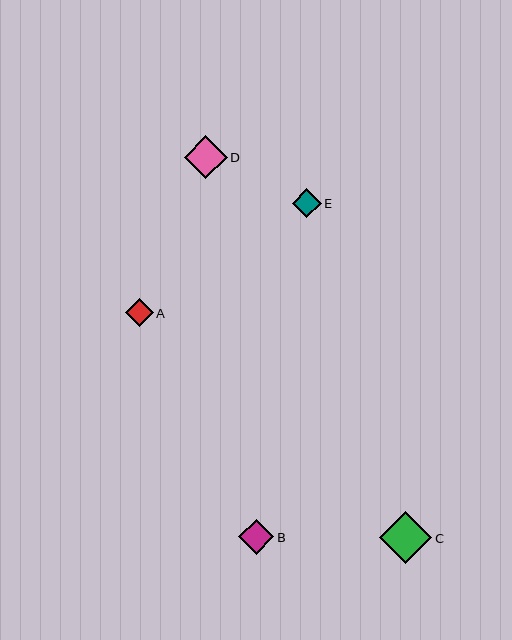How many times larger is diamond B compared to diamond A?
Diamond B is approximately 1.2 times the size of diamond A.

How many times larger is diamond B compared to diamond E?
Diamond B is approximately 1.2 times the size of diamond E.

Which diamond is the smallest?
Diamond A is the smallest with a size of approximately 28 pixels.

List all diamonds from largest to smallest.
From largest to smallest: C, D, B, E, A.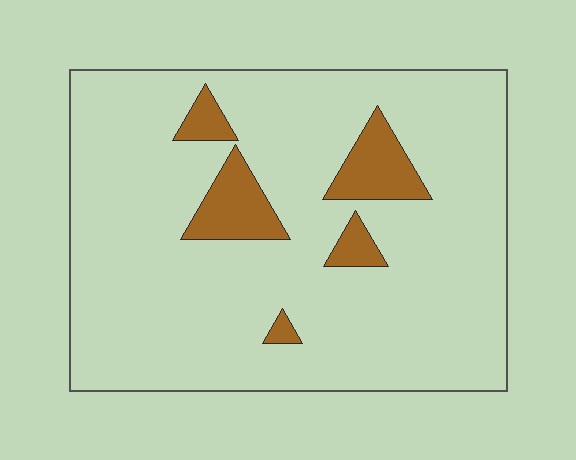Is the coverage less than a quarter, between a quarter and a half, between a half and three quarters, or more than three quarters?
Less than a quarter.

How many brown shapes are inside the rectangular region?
5.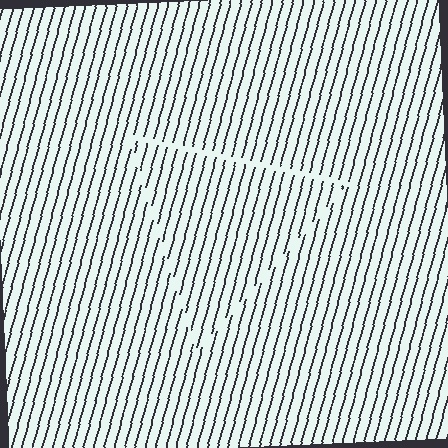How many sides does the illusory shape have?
3 sides — the line-ends trace a triangle.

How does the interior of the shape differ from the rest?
The interior of the shape contains the same grating, shifted by half a period — the contour is defined by the phase discontinuity where line-ends from the inner and outer gratings abut.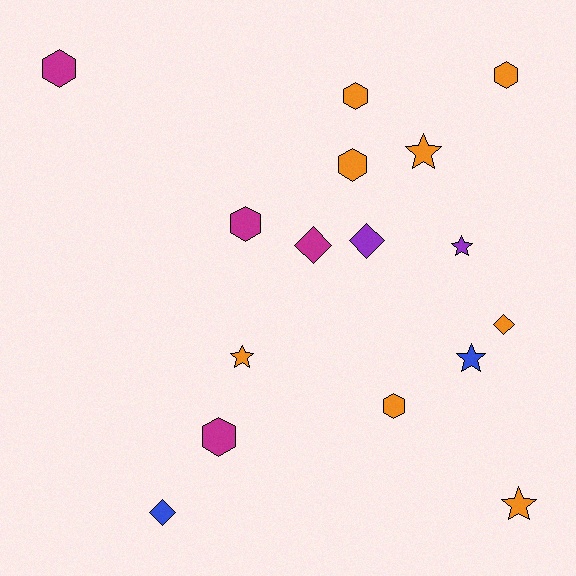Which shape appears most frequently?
Hexagon, with 7 objects.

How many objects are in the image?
There are 16 objects.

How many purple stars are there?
There is 1 purple star.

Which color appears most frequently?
Orange, with 8 objects.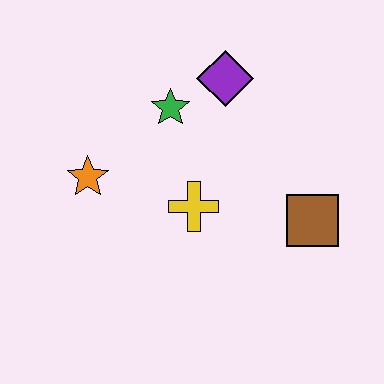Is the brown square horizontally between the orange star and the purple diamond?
No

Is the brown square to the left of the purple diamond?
No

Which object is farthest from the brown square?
The orange star is farthest from the brown square.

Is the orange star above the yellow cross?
Yes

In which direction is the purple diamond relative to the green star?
The purple diamond is to the right of the green star.